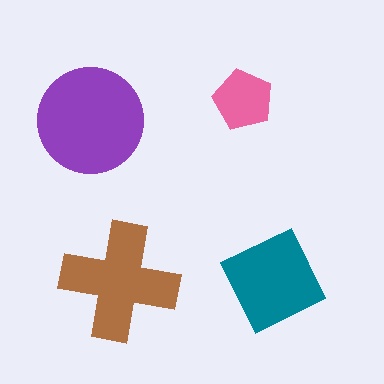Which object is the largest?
The purple circle.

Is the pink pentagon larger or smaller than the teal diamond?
Smaller.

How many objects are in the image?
There are 4 objects in the image.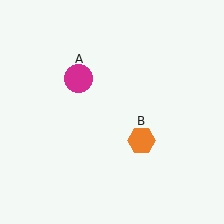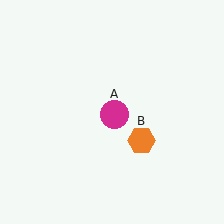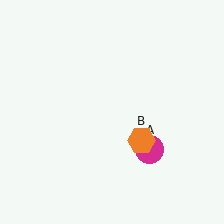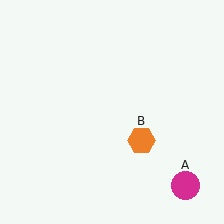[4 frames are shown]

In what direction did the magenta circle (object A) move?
The magenta circle (object A) moved down and to the right.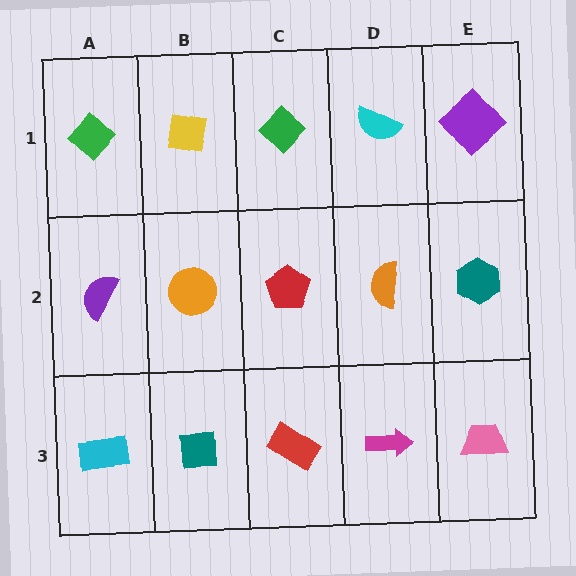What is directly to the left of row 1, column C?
A yellow square.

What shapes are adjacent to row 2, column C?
A green diamond (row 1, column C), a red rectangle (row 3, column C), an orange circle (row 2, column B), an orange semicircle (row 2, column D).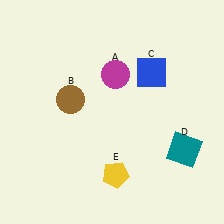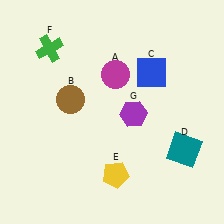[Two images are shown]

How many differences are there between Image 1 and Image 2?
There are 2 differences between the two images.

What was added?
A green cross (F), a purple hexagon (G) were added in Image 2.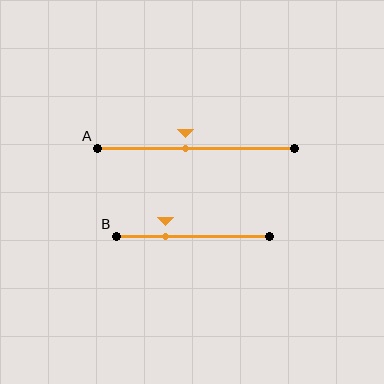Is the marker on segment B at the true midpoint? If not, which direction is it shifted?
No, the marker on segment B is shifted to the left by about 18% of the segment length.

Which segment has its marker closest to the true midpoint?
Segment A has its marker closest to the true midpoint.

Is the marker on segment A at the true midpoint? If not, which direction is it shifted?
No, the marker on segment A is shifted to the left by about 5% of the segment length.